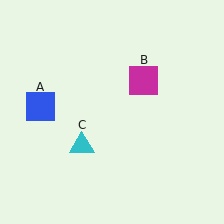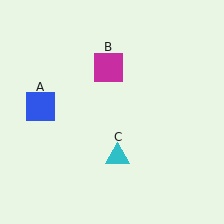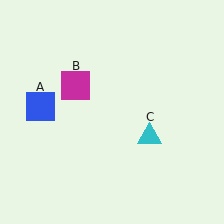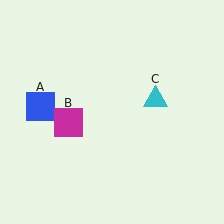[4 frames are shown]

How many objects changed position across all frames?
2 objects changed position: magenta square (object B), cyan triangle (object C).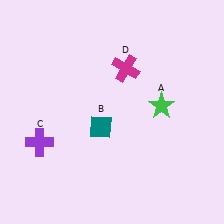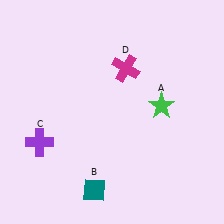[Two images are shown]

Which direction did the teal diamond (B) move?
The teal diamond (B) moved down.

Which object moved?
The teal diamond (B) moved down.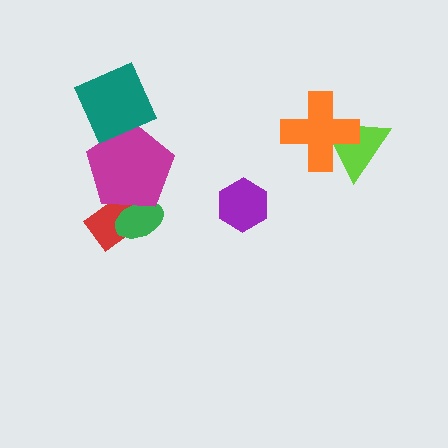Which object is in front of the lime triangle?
The orange cross is in front of the lime triangle.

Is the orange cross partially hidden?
No, no other shape covers it.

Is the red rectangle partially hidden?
Yes, it is partially covered by another shape.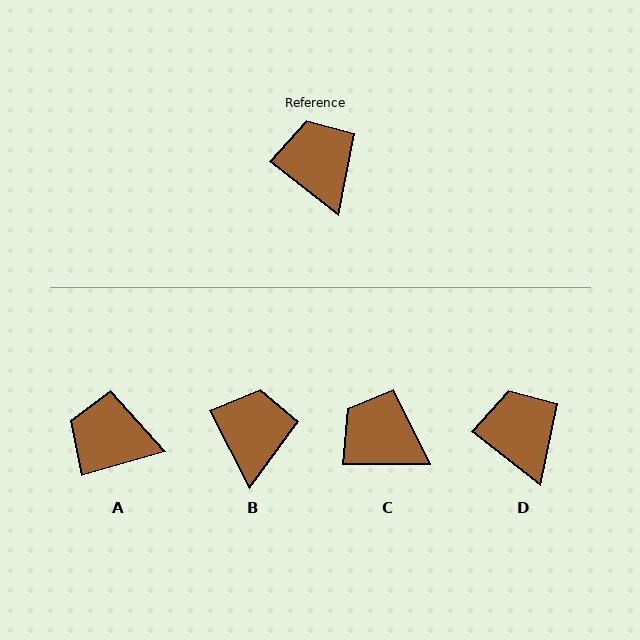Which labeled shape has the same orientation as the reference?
D.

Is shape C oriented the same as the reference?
No, it is off by about 38 degrees.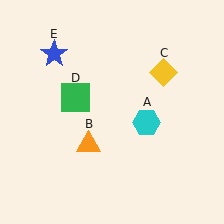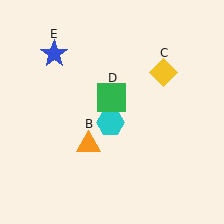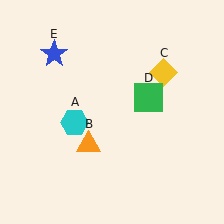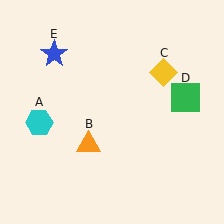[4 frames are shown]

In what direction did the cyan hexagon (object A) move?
The cyan hexagon (object A) moved left.